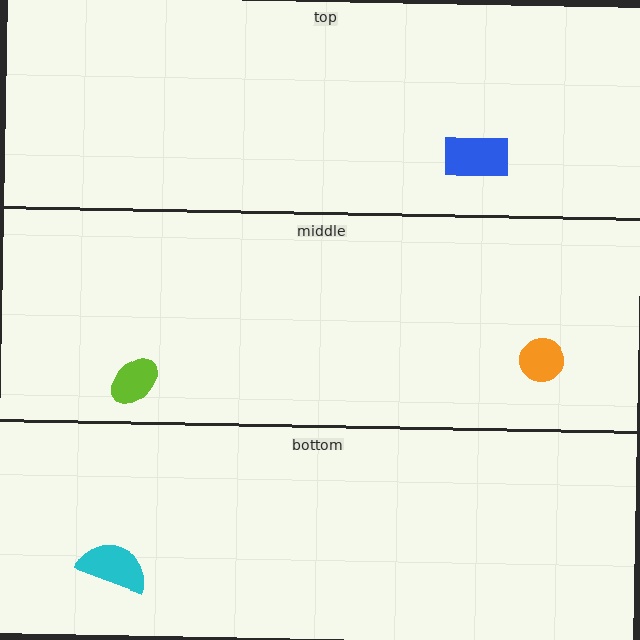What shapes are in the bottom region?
The cyan semicircle.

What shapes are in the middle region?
The lime ellipse, the orange circle.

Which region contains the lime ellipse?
The middle region.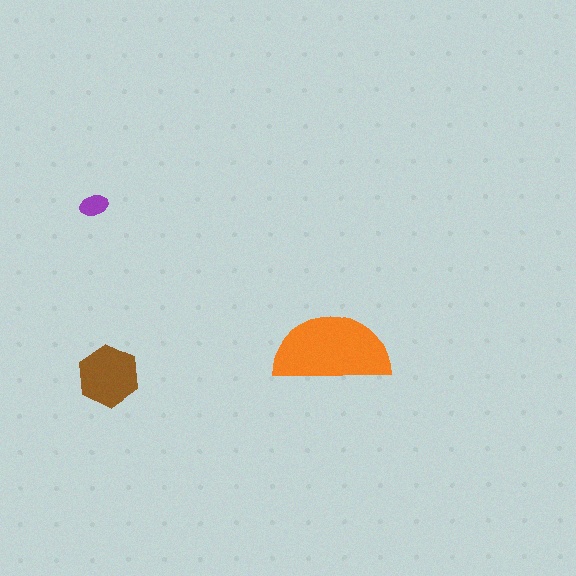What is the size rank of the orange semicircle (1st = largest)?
1st.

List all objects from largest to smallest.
The orange semicircle, the brown hexagon, the purple ellipse.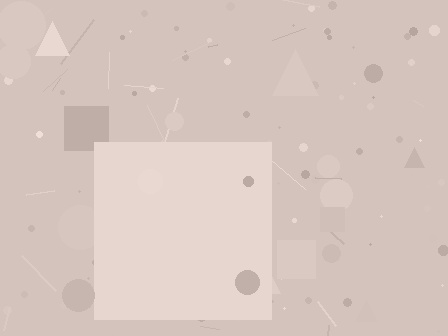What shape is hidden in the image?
A square is hidden in the image.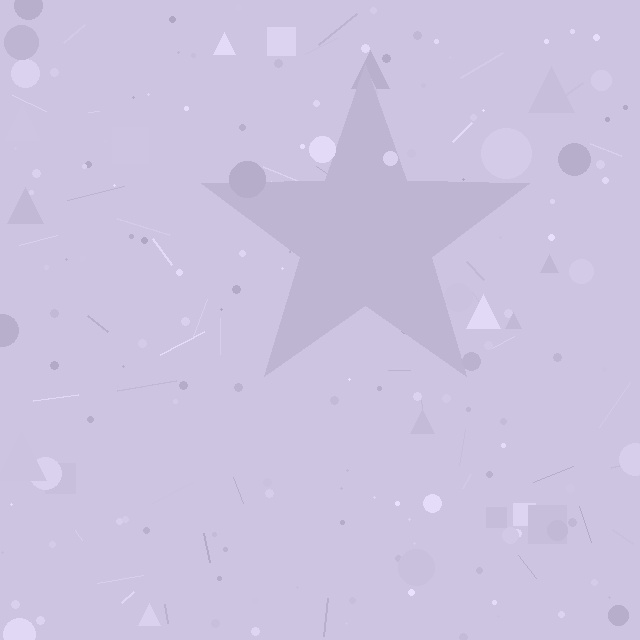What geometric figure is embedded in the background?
A star is embedded in the background.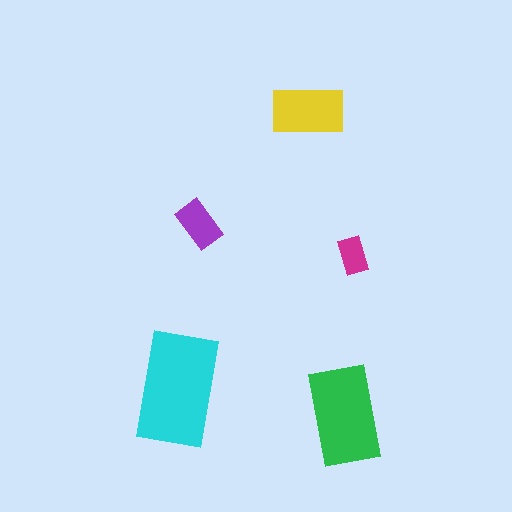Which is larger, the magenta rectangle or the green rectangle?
The green one.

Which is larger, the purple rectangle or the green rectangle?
The green one.